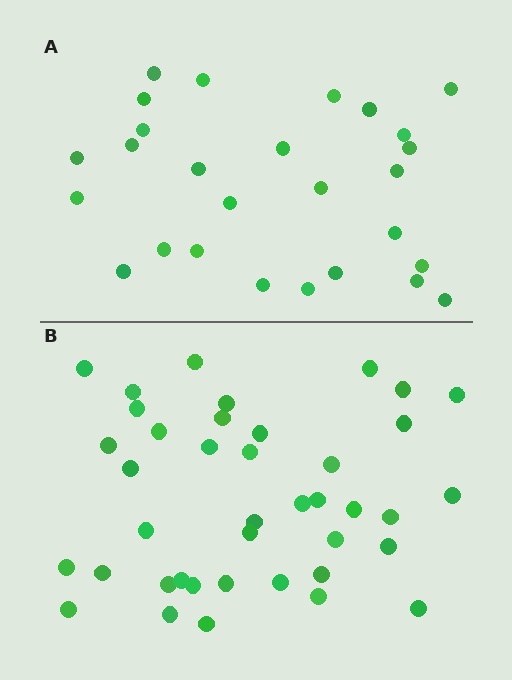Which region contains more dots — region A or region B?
Region B (the bottom region) has more dots.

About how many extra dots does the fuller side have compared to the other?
Region B has approximately 15 more dots than region A.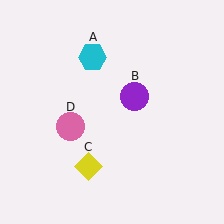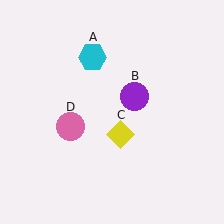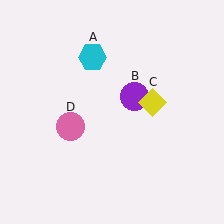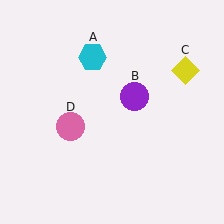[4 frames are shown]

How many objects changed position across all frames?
1 object changed position: yellow diamond (object C).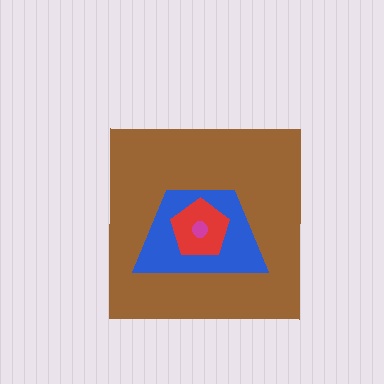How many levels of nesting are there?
4.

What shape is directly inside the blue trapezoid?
The red pentagon.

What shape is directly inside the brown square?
The blue trapezoid.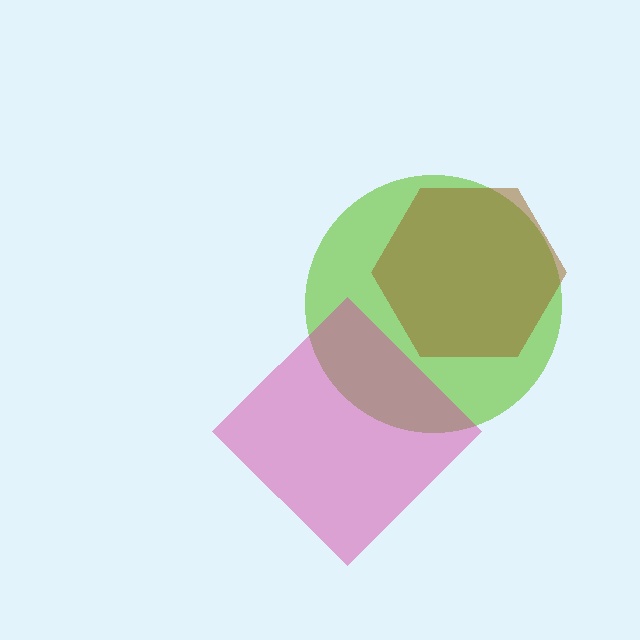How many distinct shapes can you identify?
There are 3 distinct shapes: a lime circle, a magenta diamond, a brown hexagon.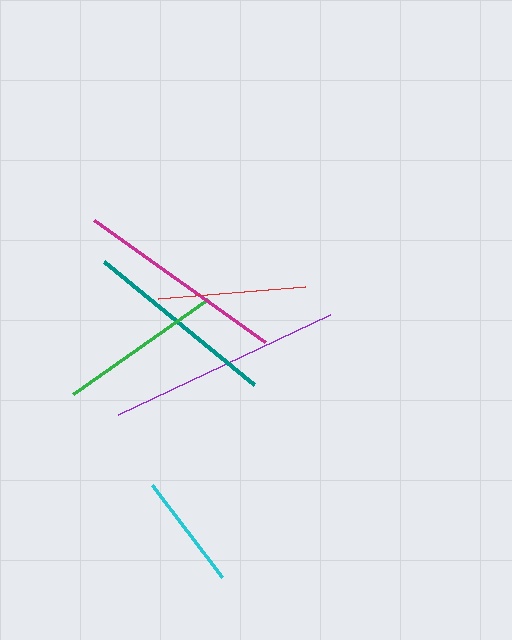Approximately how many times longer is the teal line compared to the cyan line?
The teal line is approximately 1.7 times the length of the cyan line.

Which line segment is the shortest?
The cyan line is the shortest at approximately 115 pixels.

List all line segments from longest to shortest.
From longest to shortest: purple, magenta, teal, green, red, cyan.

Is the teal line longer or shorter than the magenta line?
The magenta line is longer than the teal line.